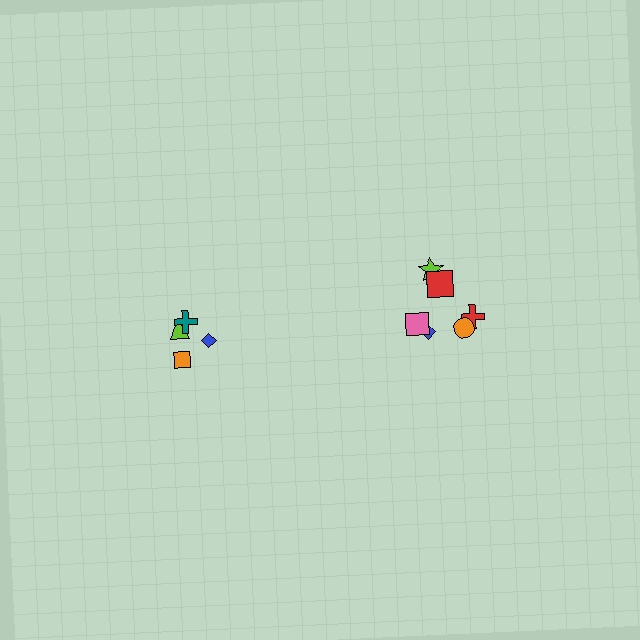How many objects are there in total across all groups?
There are 10 objects.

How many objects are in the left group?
There are 4 objects.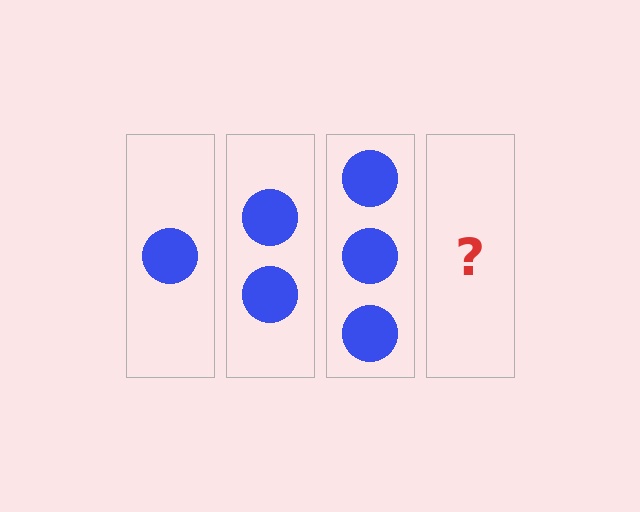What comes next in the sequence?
The next element should be 4 circles.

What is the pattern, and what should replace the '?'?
The pattern is that each step adds one more circle. The '?' should be 4 circles.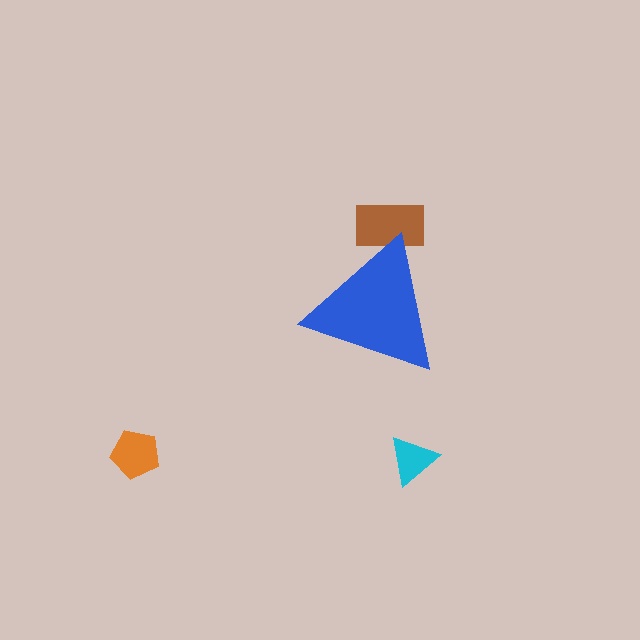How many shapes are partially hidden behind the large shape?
1 shape is partially hidden.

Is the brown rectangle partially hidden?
Yes, the brown rectangle is partially hidden behind the blue triangle.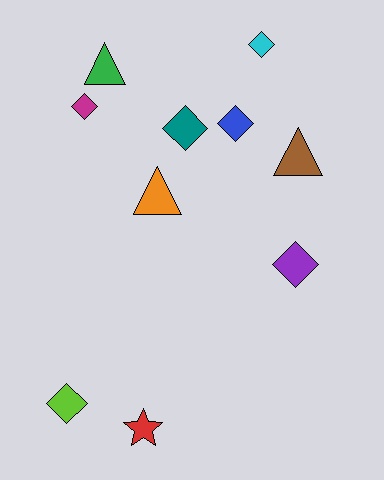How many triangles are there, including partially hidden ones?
There are 3 triangles.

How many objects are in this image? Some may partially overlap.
There are 10 objects.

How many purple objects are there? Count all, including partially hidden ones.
There is 1 purple object.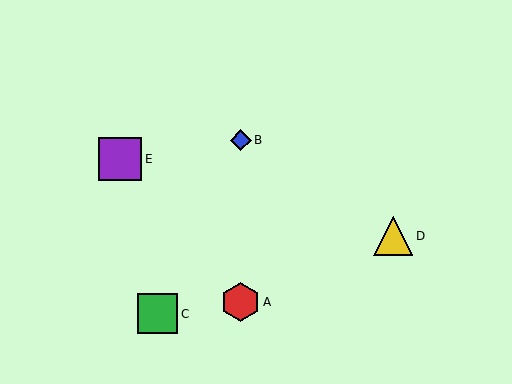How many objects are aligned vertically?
2 objects (A, B) are aligned vertically.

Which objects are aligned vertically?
Objects A, B are aligned vertically.